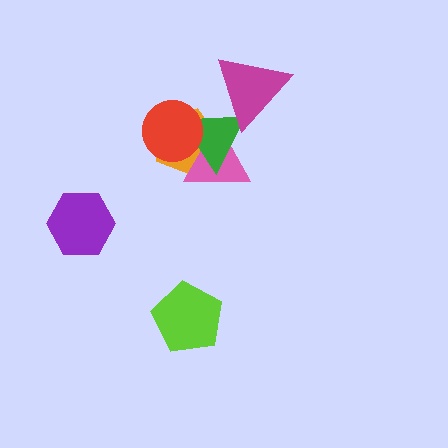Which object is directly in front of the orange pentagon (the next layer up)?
The pink triangle is directly in front of the orange pentagon.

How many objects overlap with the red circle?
3 objects overlap with the red circle.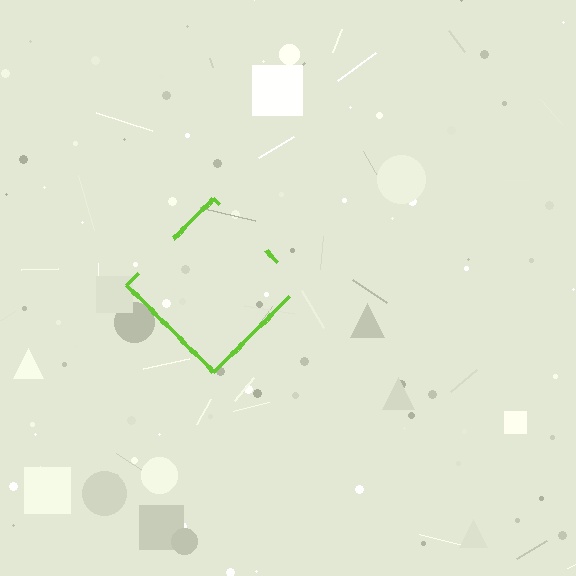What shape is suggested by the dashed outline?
The dashed outline suggests a diamond.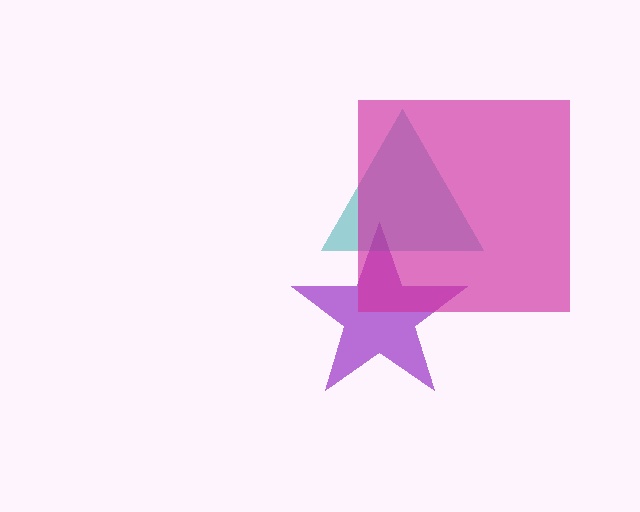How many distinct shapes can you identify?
There are 3 distinct shapes: a purple star, a teal triangle, a magenta square.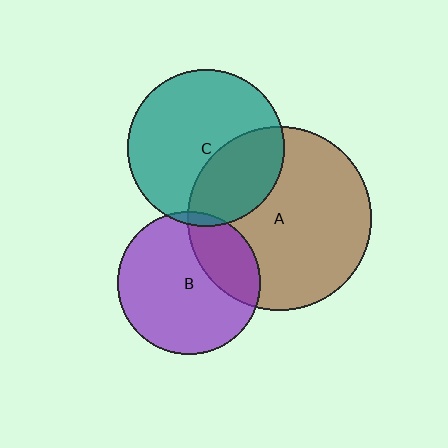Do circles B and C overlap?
Yes.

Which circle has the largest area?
Circle A (brown).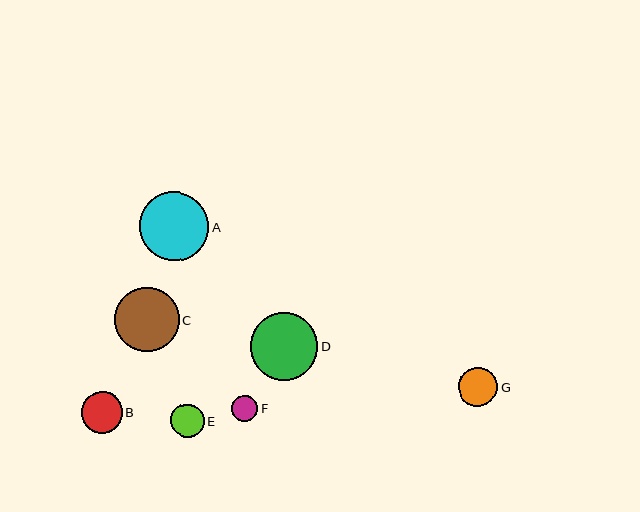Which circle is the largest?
Circle A is the largest with a size of approximately 69 pixels.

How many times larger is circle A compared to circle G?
Circle A is approximately 1.8 times the size of circle G.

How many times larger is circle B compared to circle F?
Circle B is approximately 1.6 times the size of circle F.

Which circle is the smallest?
Circle F is the smallest with a size of approximately 26 pixels.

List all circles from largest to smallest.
From largest to smallest: A, D, C, B, G, E, F.